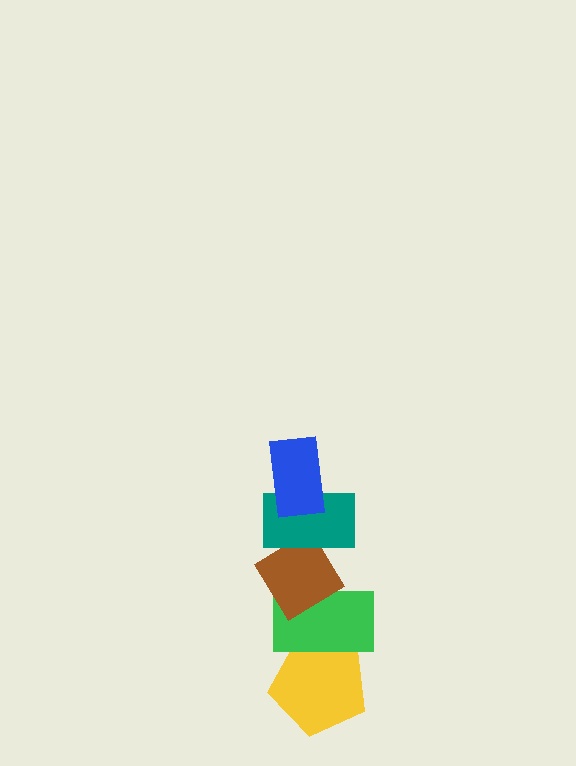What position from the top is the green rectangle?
The green rectangle is 4th from the top.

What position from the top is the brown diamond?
The brown diamond is 3rd from the top.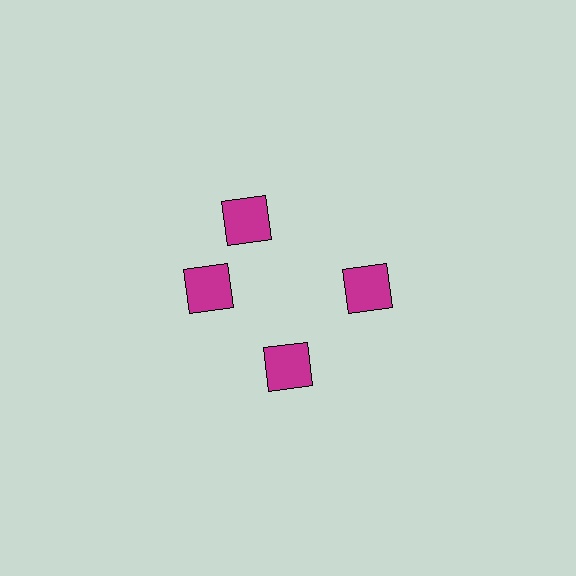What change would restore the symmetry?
The symmetry would be restored by rotating it back into even spacing with its neighbors so that all 4 squares sit at equal angles and equal distance from the center.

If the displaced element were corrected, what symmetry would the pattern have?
It would have 4-fold rotational symmetry — the pattern would map onto itself every 90 degrees.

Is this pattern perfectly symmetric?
No. The 4 magenta squares are arranged in a ring, but one element near the 12 o'clock position is rotated out of alignment along the ring, breaking the 4-fold rotational symmetry.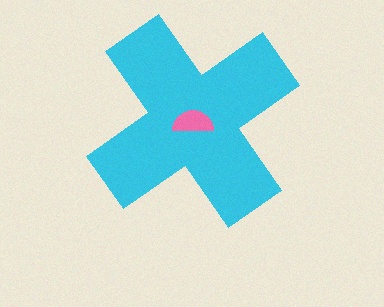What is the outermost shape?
The cyan cross.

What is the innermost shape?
The pink semicircle.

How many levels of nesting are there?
2.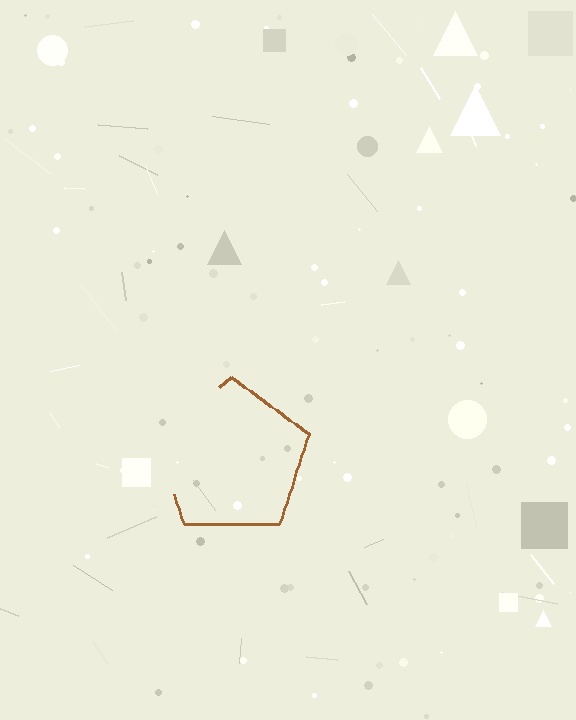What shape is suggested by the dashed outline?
The dashed outline suggests a pentagon.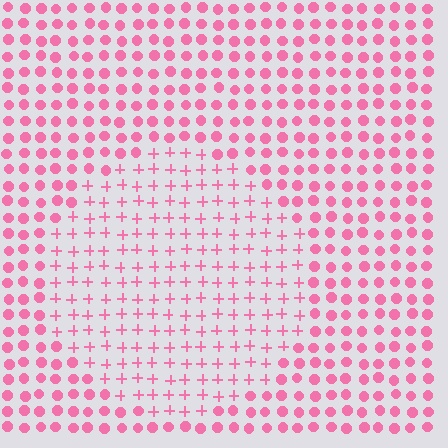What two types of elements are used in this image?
The image uses plus signs inside the circle region and circles outside it.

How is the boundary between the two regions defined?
The boundary is defined by a change in element shape: plus signs inside vs. circles outside. All elements share the same color and spacing.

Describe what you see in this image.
The image is filled with small pink elements arranged in a uniform grid. A circle-shaped region contains plus signs, while the surrounding area contains circles. The boundary is defined purely by the change in element shape.